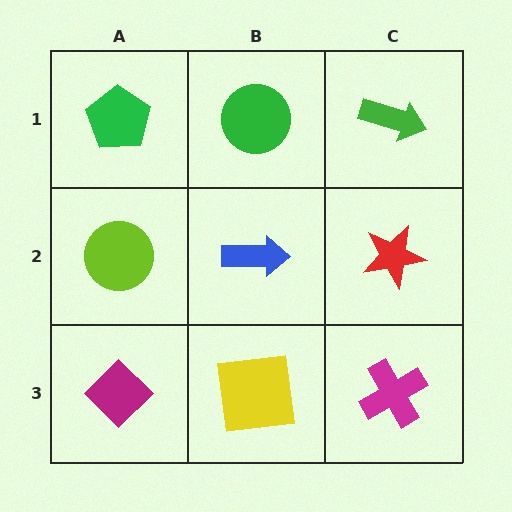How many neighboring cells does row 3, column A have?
2.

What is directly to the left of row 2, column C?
A blue arrow.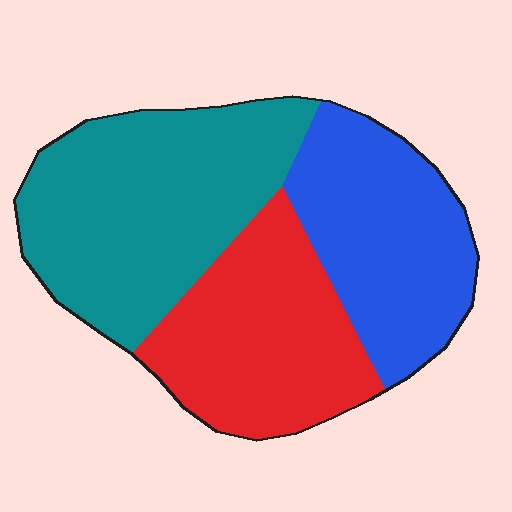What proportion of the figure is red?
Red takes up about one third (1/3) of the figure.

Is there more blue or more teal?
Teal.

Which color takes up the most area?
Teal, at roughly 40%.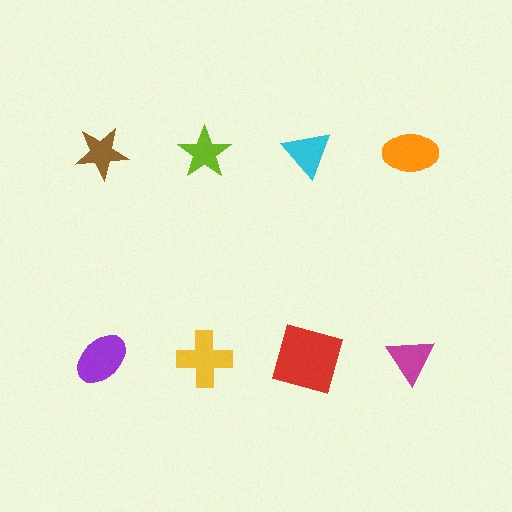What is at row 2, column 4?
A magenta triangle.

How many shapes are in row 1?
4 shapes.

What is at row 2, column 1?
A purple ellipse.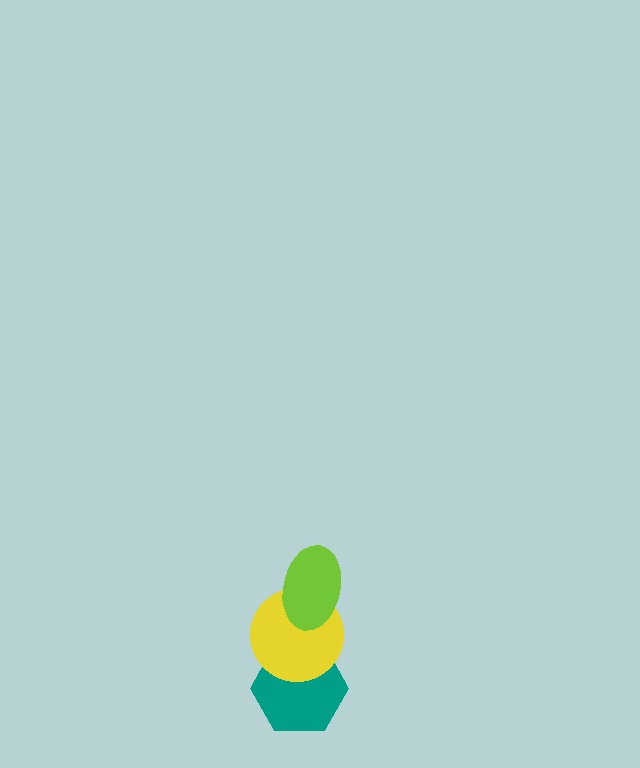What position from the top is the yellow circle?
The yellow circle is 2nd from the top.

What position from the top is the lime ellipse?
The lime ellipse is 1st from the top.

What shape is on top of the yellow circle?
The lime ellipse is on top of the yellow circle.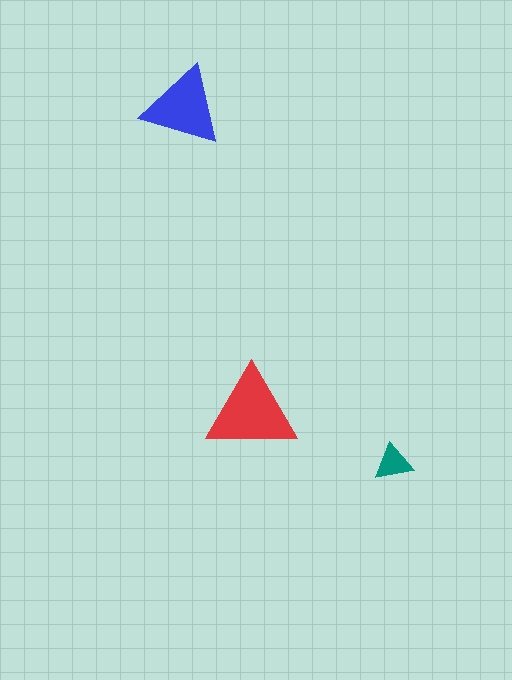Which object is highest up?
The blue triangle is topmost.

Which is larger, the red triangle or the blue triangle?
The red one.